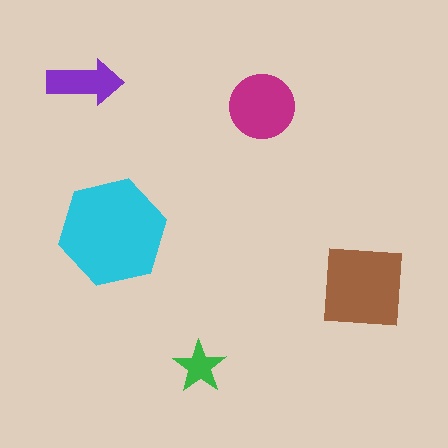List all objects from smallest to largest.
The green star, the purple arrow, the magenta circle, the brown square, the cyan hexagon.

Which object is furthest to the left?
The purple arrow is leftmost.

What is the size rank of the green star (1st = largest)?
5th.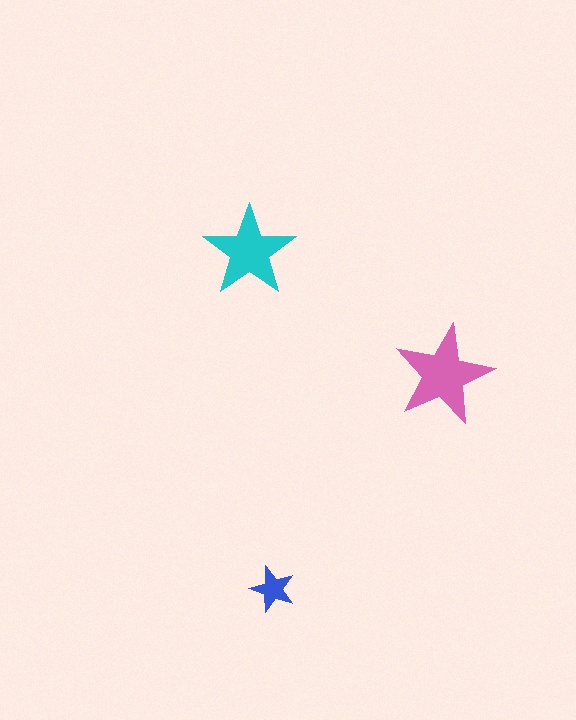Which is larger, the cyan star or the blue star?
The cyan one.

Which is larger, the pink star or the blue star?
The pink one.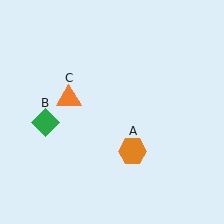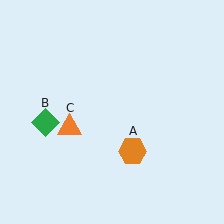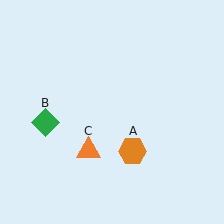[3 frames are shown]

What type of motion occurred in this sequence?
The orange triangle (object C) rotated counterclockwise around the center of the scene.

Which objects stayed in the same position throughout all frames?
Orange hexagon (object A) and green diamond (object B) remained stationary.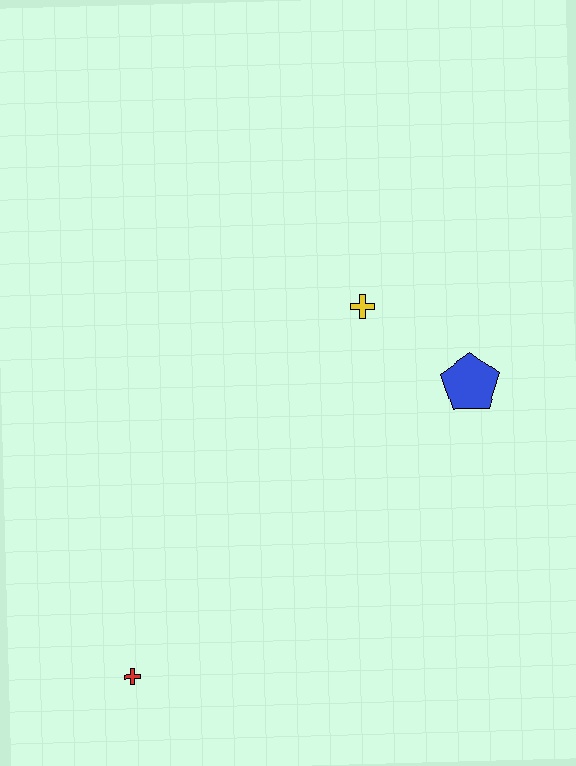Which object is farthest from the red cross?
The blue pentagon is farthest from the red cross.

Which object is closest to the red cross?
The yellow cross is closest to the red cross.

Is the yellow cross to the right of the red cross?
Yes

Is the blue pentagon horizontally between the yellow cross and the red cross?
No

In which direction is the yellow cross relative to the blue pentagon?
The yellow cross is to the left of the blue pentagon.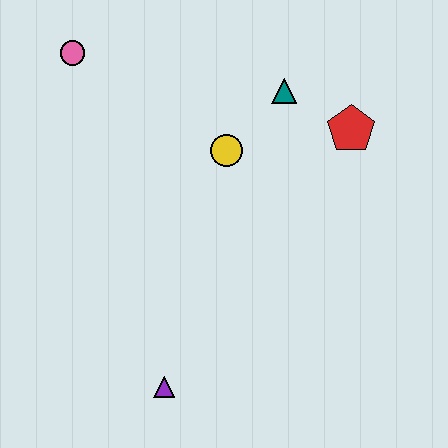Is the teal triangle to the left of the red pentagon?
Yes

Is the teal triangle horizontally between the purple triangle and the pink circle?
No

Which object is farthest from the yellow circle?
The purple triangle is farthest from the yellow circle.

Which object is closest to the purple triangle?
The yellow circle is closest to the purple triangle.